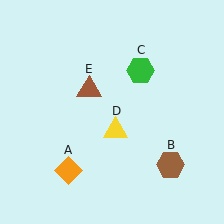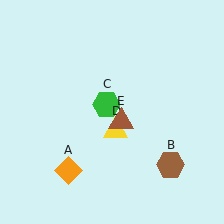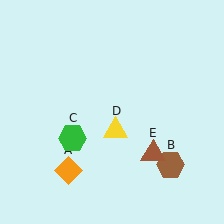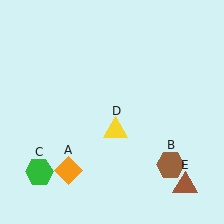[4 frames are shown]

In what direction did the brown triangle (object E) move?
The brown triangle (object E) moved down and to the right.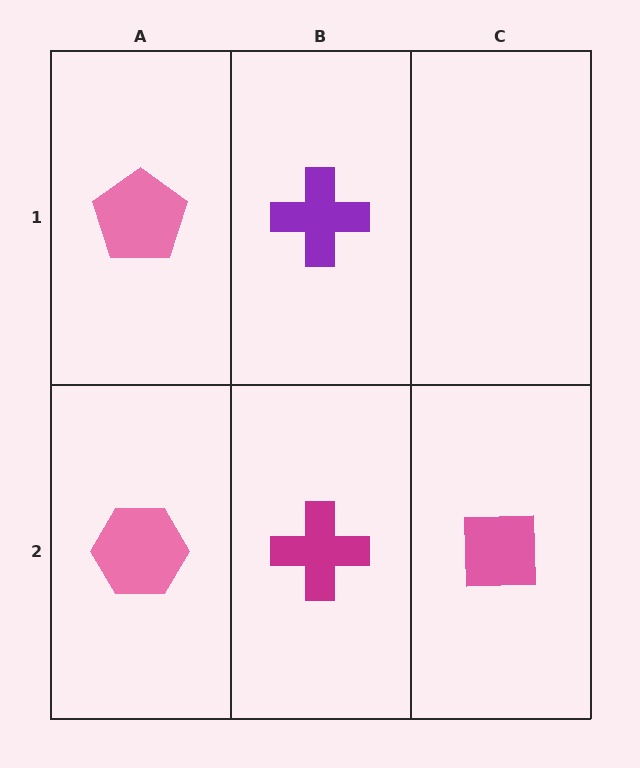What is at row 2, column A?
A pink hexagon.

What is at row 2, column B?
A magenta cross.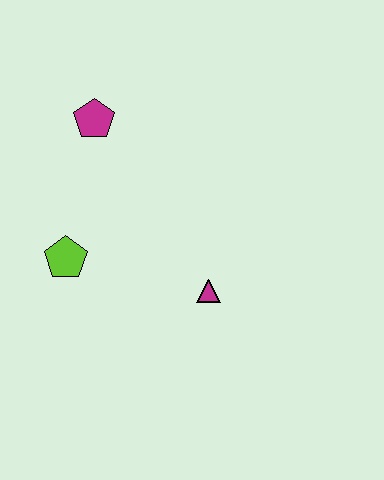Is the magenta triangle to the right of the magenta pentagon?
Yes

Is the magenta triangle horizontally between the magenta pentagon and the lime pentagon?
No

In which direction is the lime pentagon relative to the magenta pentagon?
The lime pentagon is below the magenta pentagon.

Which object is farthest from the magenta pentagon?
The magenta triangle is farthest from the magenta pentagon.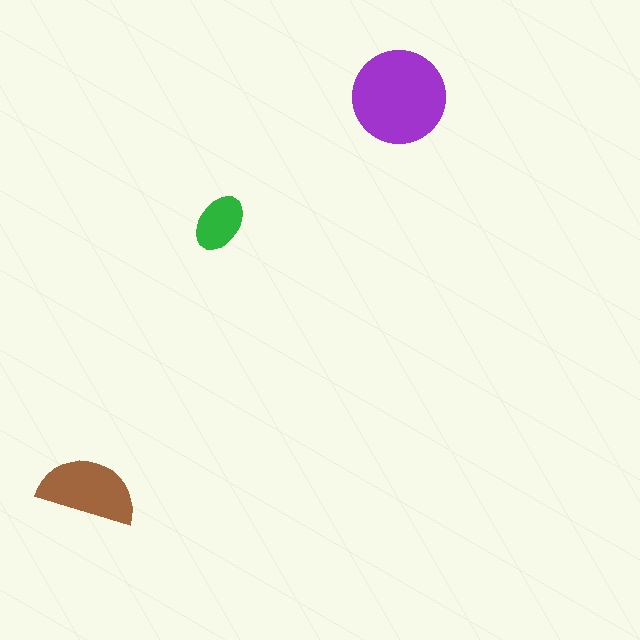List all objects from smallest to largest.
The green ellipse, the brown semicircle, the purple circle.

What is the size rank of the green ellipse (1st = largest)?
3rd.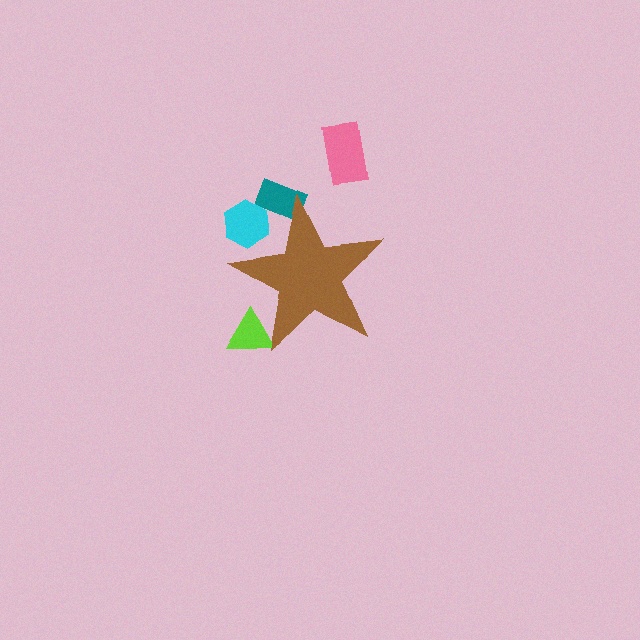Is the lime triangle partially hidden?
Yes, the lime triangle is partially hidden behind the brown star.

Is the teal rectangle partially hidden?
Yes, the teal rectangle is partially hidden behind the brown star.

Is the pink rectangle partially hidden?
No, the pink rectangle is fully visible.